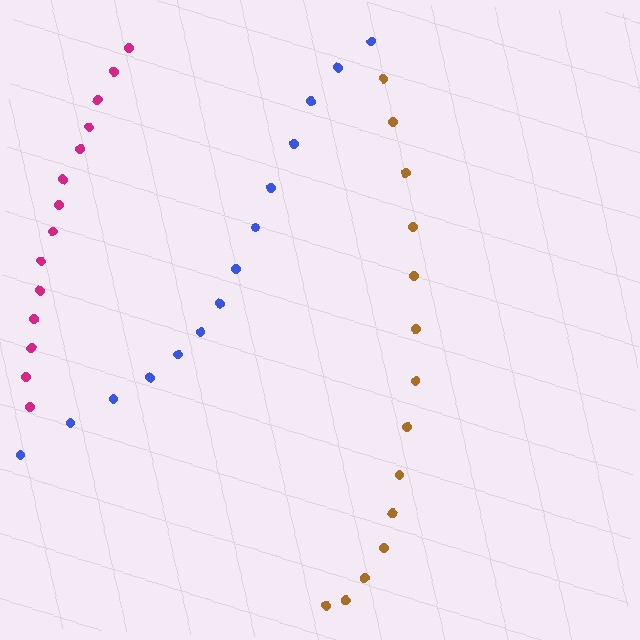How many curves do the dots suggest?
There are 3 distinct paths.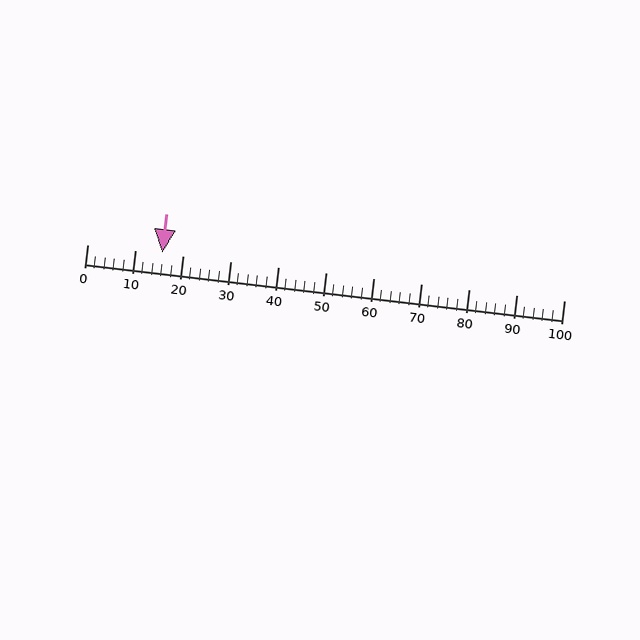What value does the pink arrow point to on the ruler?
The pink arrow points to approximately 16.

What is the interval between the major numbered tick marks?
The major tick marks are spaced 10 units apart.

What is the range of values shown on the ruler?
The ruler shows values from 0 to 100.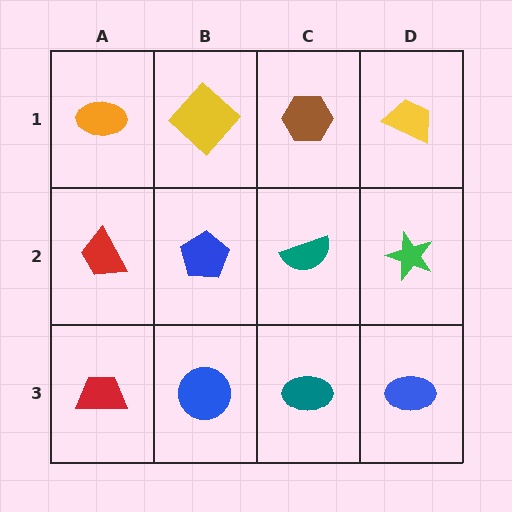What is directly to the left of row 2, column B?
A red trapezoid.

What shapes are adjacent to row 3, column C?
A teal semicircle (row 2, column C), a blue circle (row 3, column B), a blue ellipse (row 3, column D).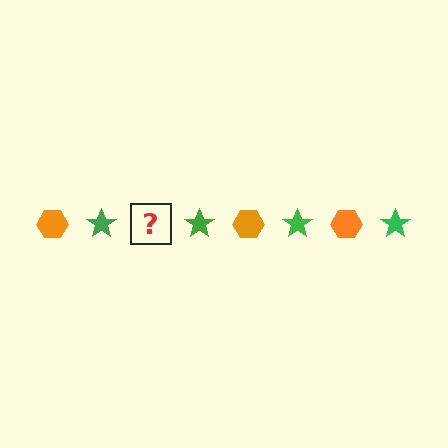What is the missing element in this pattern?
The missing element is an orange hexagon.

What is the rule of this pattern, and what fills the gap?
The rule is that the pattern alternates between orange hexagon and green star. The gap should be filled with an orange hexagon.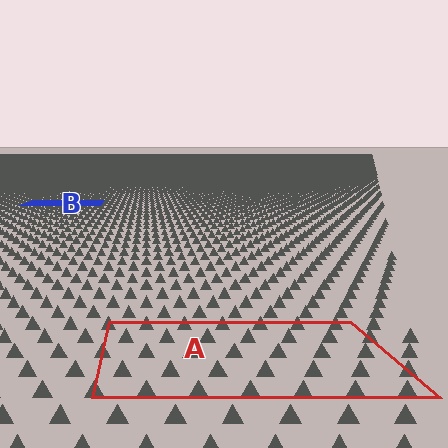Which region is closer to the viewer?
Region A is closer. The texture elements there are larger and more spread out.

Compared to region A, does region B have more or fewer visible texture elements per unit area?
Region B has more texture elements per unit area — they are packed more densely because it is farther away.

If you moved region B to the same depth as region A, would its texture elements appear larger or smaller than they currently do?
They would appear larger. At a closer depth, the same texture elements are projected at a bigger on-screen size.